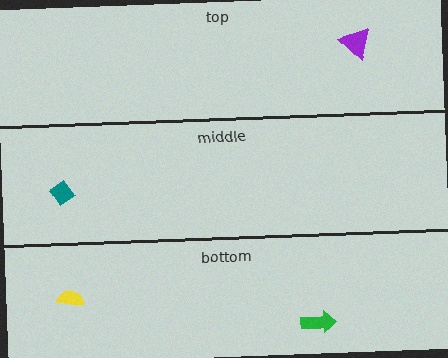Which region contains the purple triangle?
The top region.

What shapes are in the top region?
The purple triangle.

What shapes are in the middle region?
The teal diamond.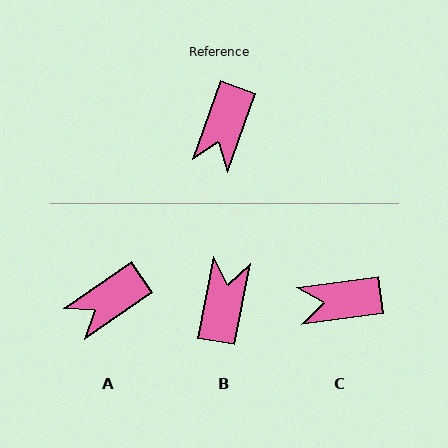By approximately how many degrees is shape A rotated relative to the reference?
Approximately 35 degrees clockwise.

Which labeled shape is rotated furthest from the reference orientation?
B, about 170 degrees away.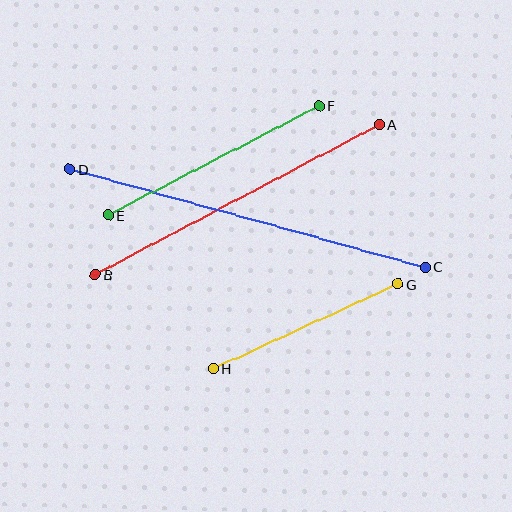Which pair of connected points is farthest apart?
Points C and D are farthest apart.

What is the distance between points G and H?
The distance is approximately 203 pixels.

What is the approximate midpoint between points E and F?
The midpoint is at approximately (213, 161) pixels.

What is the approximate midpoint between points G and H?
The midpoint is at approximately (306, 326) pixels.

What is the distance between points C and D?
The distance is approximately 368 pixels.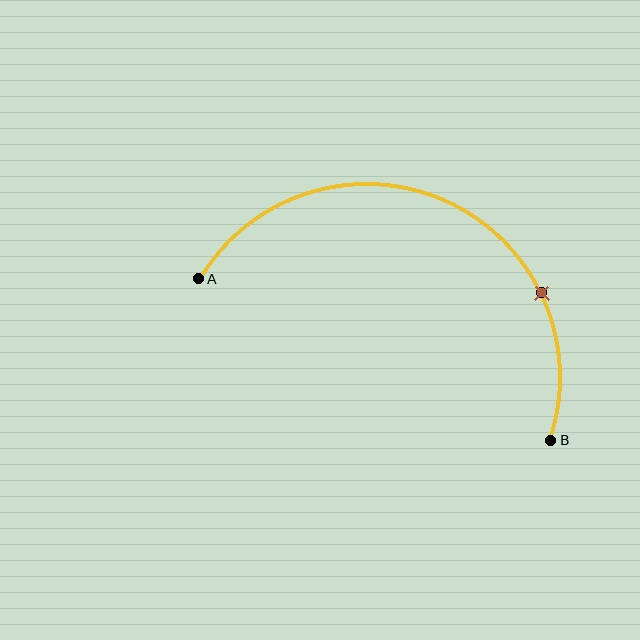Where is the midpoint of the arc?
The arc midpoint is the point on the curve farthest from the straight line joining A and B. It sits above that line.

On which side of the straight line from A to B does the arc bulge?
The arc bulges above the straight line connecting A and B.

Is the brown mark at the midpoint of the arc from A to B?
No. The brown mark lies on the arc but is closer to endpoint B. The arc midpoint would be at the point on the curve equidistant along the arc from both A and B.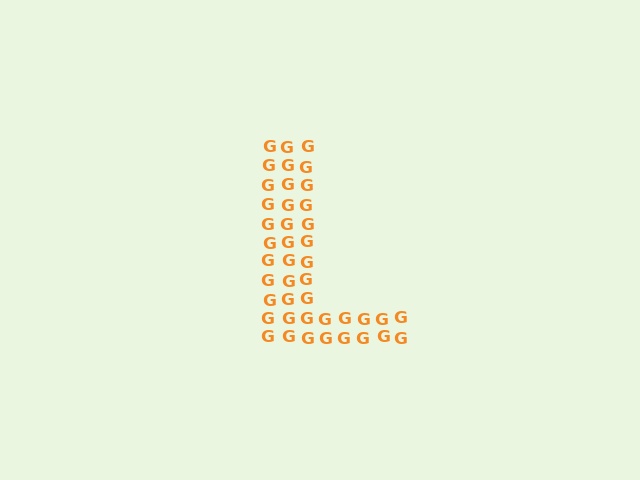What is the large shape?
The large shape is the letter L.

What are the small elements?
The small elements are letter G's.